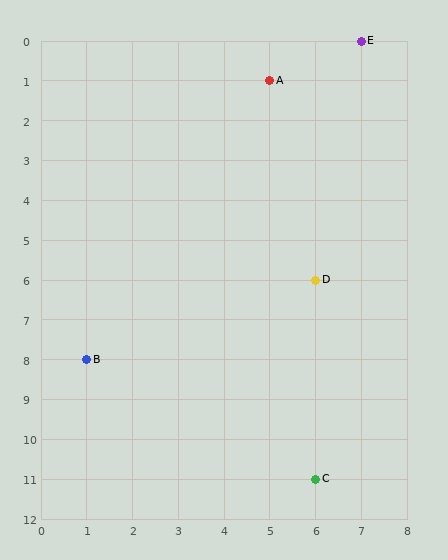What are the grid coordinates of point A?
Point A is at grid coordinates (5, 1).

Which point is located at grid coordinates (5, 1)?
Point A is at (5, 1).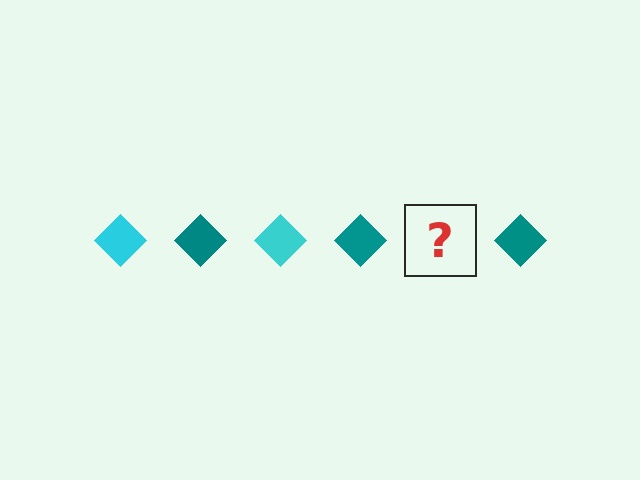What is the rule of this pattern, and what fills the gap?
The rule is that the pattern cycles through cyan, teal diamonds. The gap should be filled with a cyan diamond.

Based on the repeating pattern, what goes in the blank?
The blank should be a cyan diamond.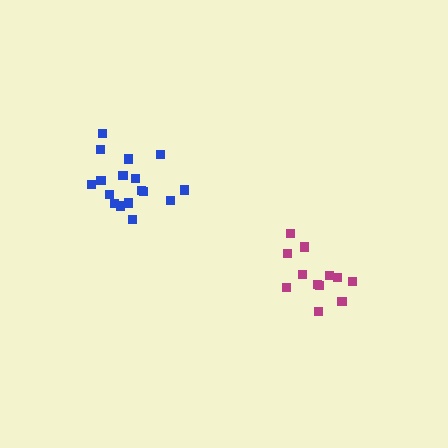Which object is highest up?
The blue cluster is topmost.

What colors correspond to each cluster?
The clusters are colored: blue, magenta.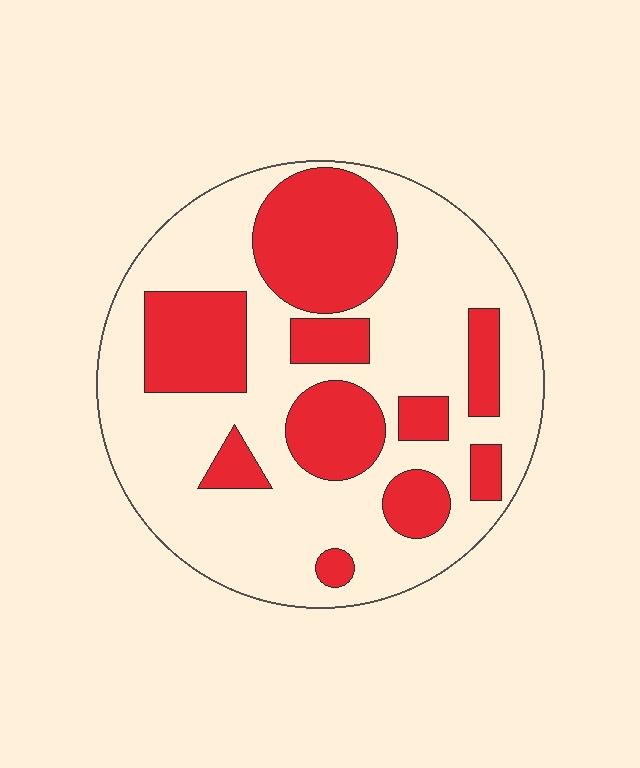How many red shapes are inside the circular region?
10.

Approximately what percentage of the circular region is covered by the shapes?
Approximately 35%.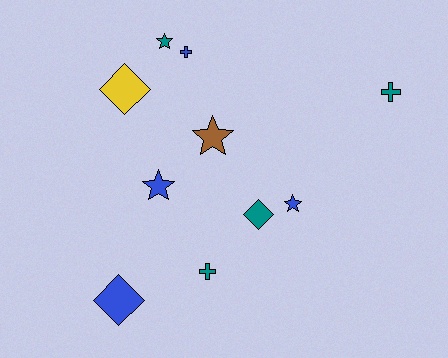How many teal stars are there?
There is 1 teal star.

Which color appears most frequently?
Teal, with 4 objects.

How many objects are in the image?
There are 10 objects.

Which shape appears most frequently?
Star, with 4 objects.